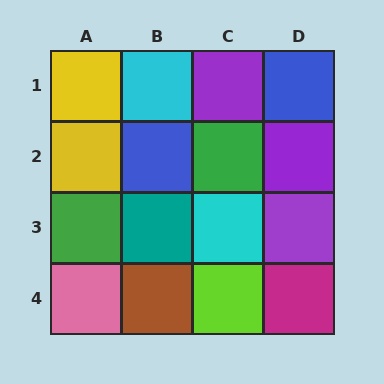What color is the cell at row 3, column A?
Green.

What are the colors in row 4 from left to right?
Pink, brown, lime, magenta.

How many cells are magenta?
1 cell is magenta.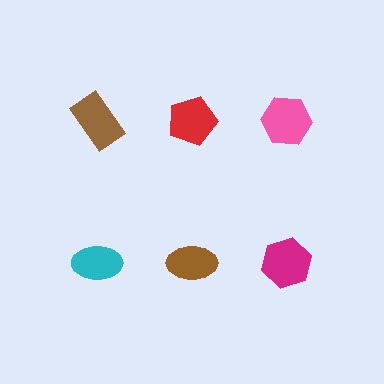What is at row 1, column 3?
A pink hexagon.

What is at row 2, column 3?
A magenta hexagon.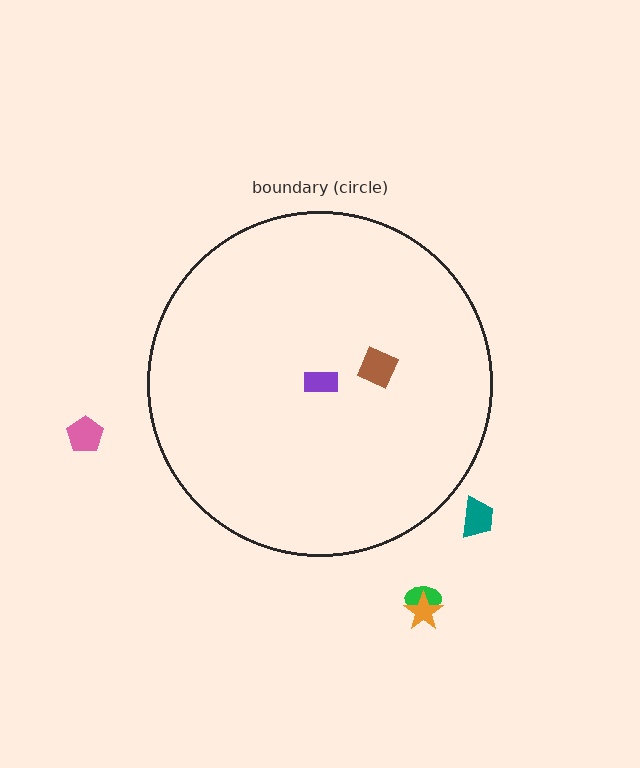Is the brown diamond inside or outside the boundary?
Inside.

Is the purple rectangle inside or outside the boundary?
Inside.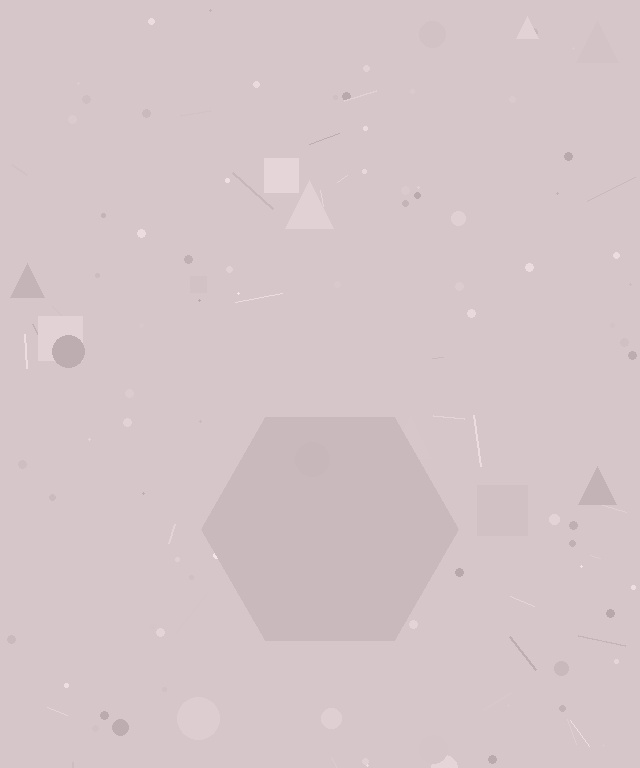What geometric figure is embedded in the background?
A hexagon is embedded in the background.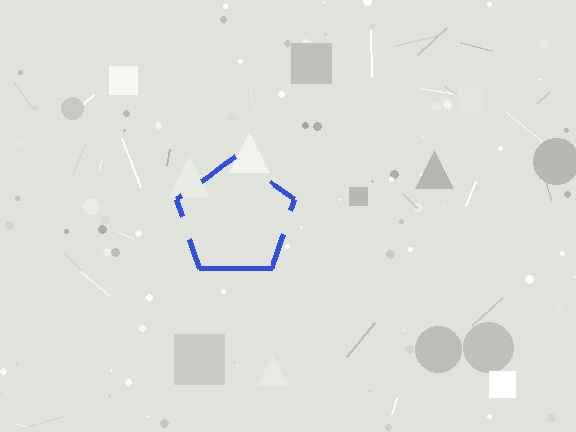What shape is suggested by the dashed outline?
The dashed outline suggests a pentagon.